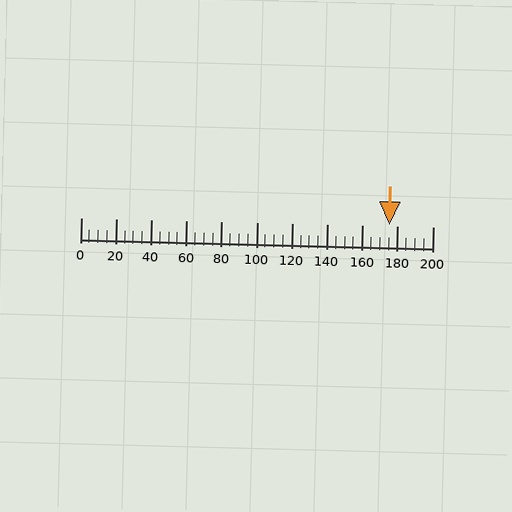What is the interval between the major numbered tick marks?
The major tick marks are spaced 20 units apart.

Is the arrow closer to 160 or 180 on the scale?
The arrow is closer to 180.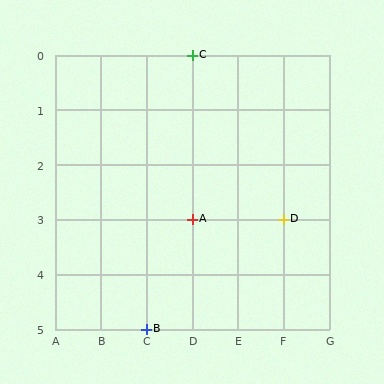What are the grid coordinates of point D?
Point D is at grid coordinates (F, 3).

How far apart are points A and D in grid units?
Points A and D are 2 columns apart.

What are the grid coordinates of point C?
Point C is at grid coordinates (D, 0).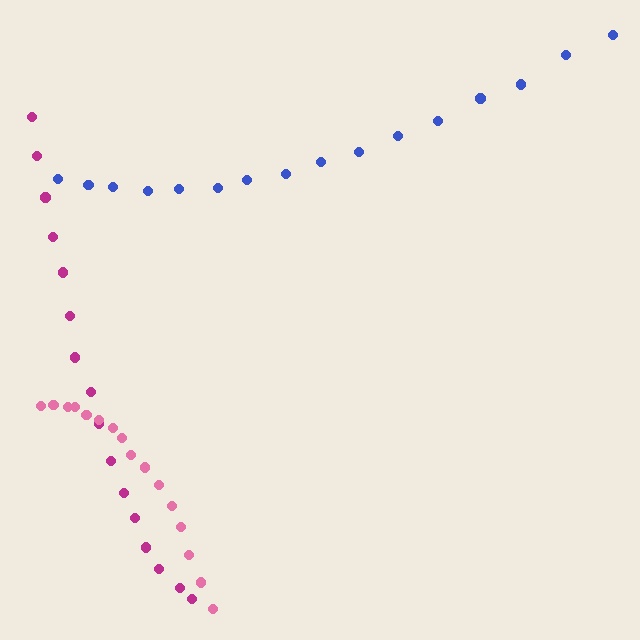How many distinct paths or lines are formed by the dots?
There are 3 distinct paths.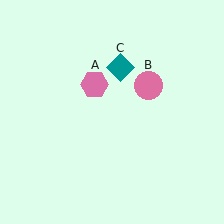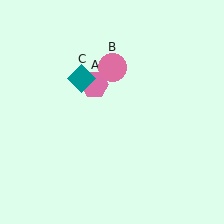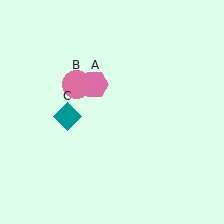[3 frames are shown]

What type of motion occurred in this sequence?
The pink circle (object B), teal diamond (object C) rotated counterclockwise around the center of the scene.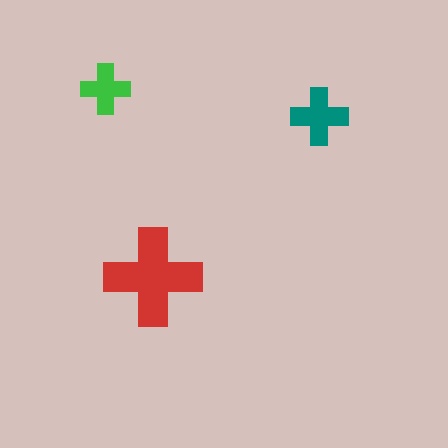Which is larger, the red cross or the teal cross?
The red one.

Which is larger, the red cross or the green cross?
The red one.